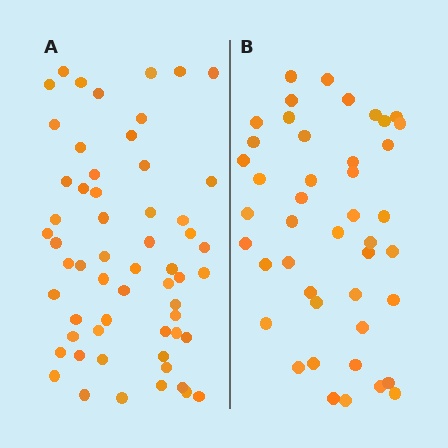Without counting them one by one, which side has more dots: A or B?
Region A (the left region) has more dots.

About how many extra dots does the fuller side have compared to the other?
Region A has approximately 15 more dots than region B.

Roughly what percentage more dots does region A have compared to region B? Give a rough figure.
About 30% more.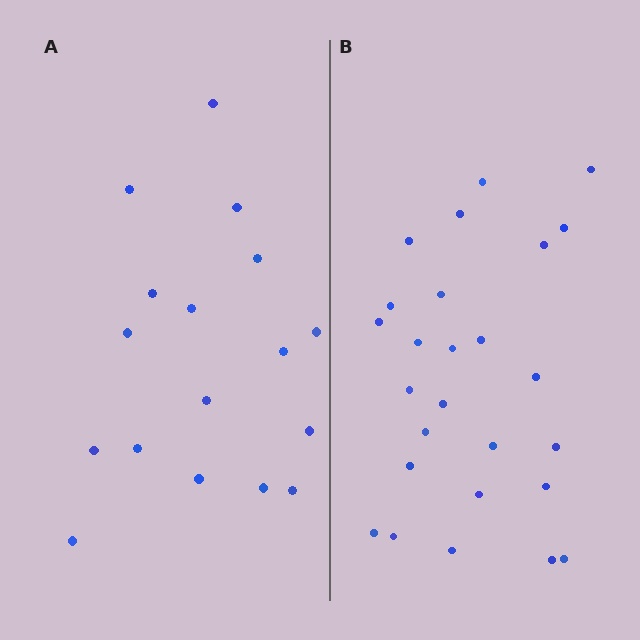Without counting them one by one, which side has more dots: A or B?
Region B (the right region) has more dots.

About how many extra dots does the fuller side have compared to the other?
Region B has roughly 8 or so more dots than region A.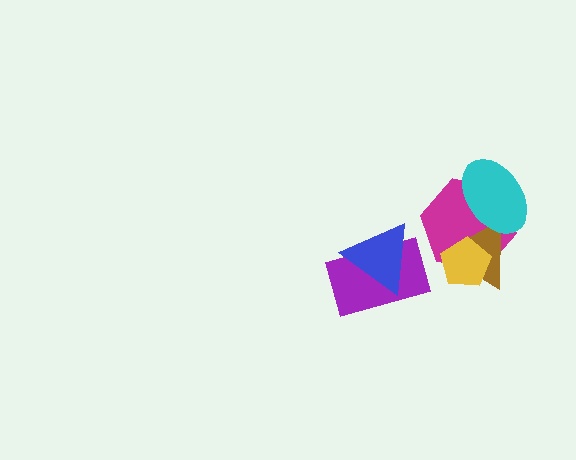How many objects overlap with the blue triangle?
1 object overlaps with the blue triangle.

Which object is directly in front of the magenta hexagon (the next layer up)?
The brown triangle is directly in front of the magenta hexagon.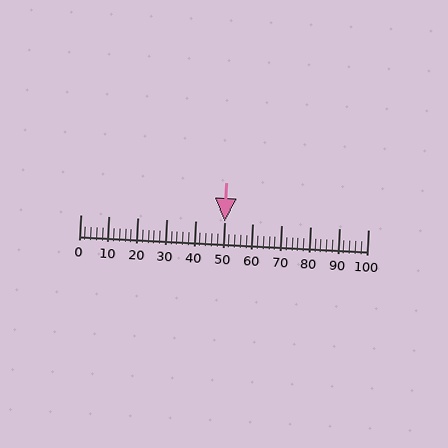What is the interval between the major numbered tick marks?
The major tick marks are spaced 10 units apart.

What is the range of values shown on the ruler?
The ruler shows values from 0 to 100.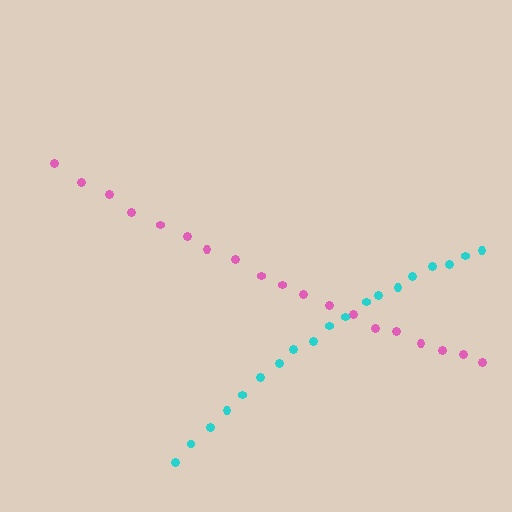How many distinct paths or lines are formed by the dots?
There are 2 distinct paths.